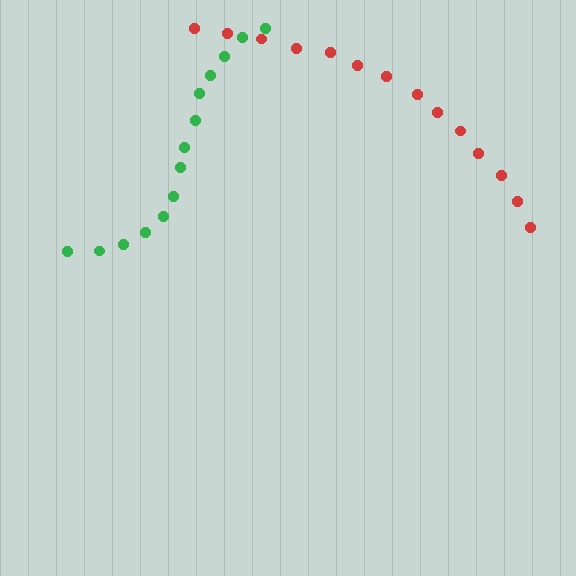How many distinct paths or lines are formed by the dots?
There are 2 distinct paths.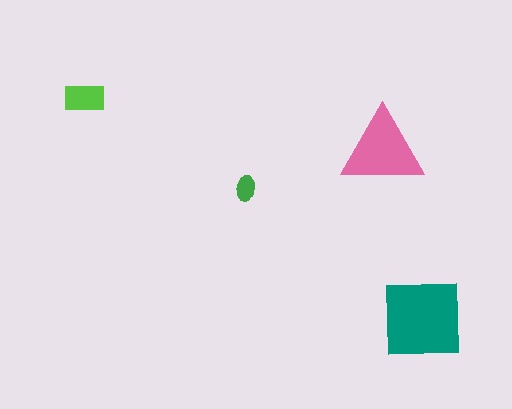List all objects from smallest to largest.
The green ellipse, the lime rectangle, the pink triangle, the teal square.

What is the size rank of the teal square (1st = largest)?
1st.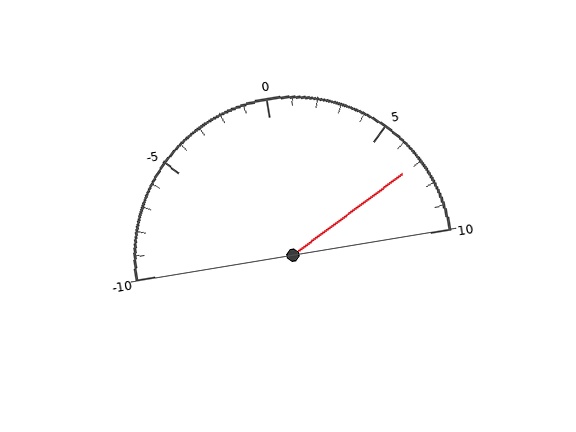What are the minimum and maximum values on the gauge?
The gauge ranges from -10 to 10.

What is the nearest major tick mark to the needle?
The nearest major tick mark is 5.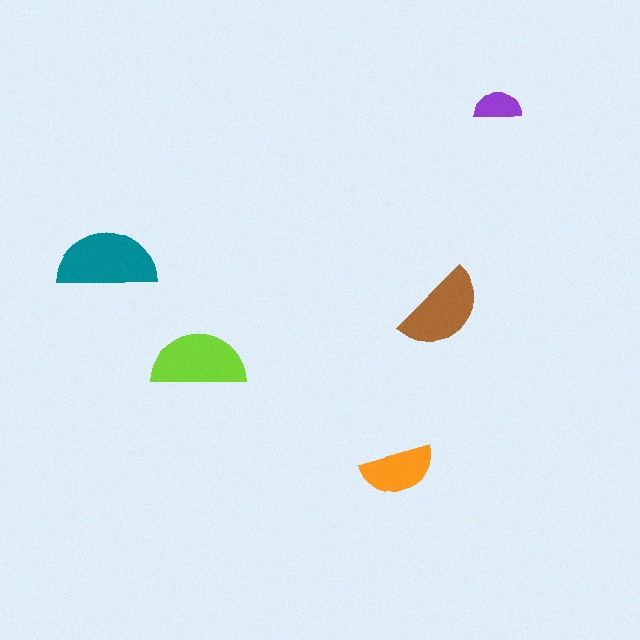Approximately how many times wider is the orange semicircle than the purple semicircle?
About 1.5 times wider.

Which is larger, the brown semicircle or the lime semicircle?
The lime one.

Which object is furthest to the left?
The teal semicircle is leftmost.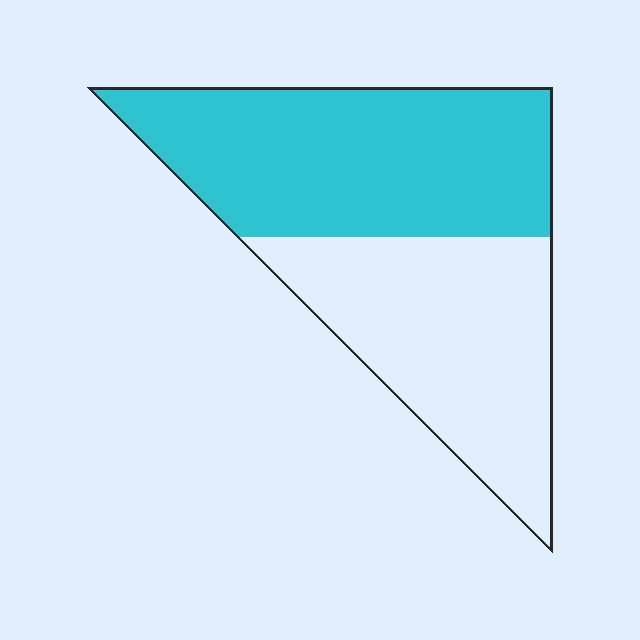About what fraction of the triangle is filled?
About one half (1/2).